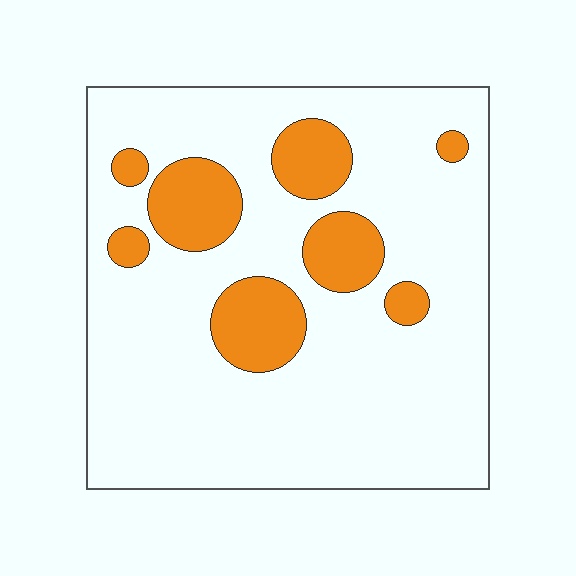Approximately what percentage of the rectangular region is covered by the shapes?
Approximately 20%.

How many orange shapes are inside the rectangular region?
8.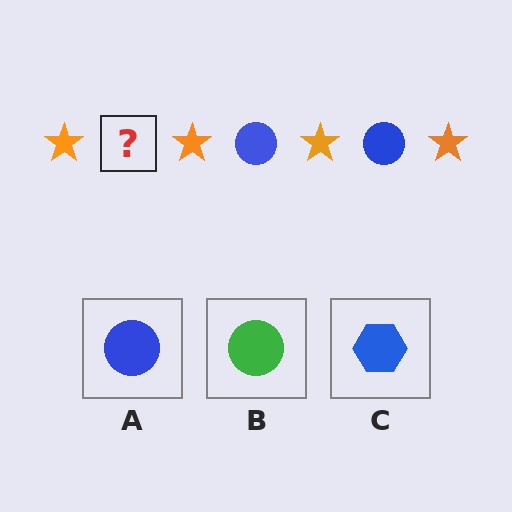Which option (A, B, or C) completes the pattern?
A.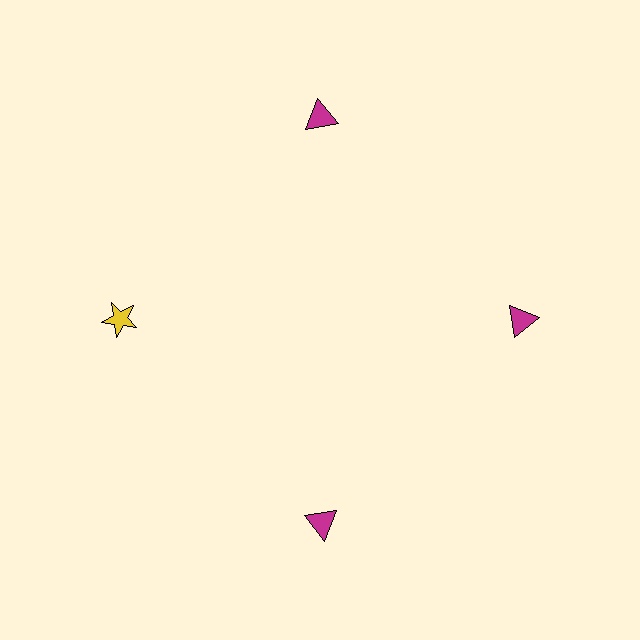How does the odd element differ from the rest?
It differs in both color (yellow instead of magenta) and shape (star instead of triangle).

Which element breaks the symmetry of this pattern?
The yellow star at roughly the 9 o'clock position breaks the symmetry. All other shapes are magenta triangles.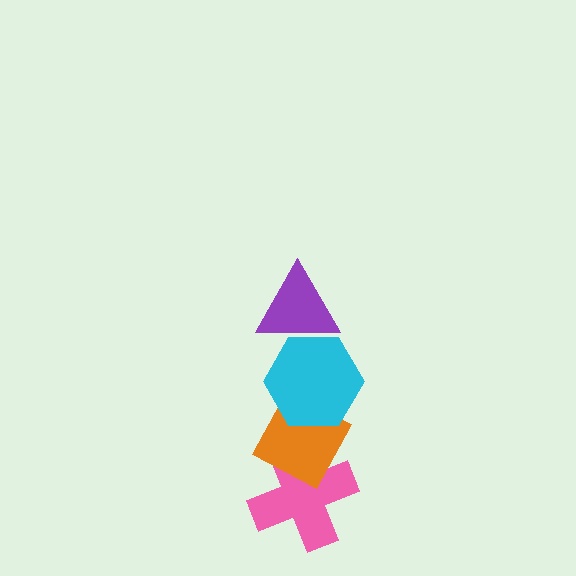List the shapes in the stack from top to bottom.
From top to bottom: the purple triangle, the cyan hexagon, the orange diamond, the pink cross.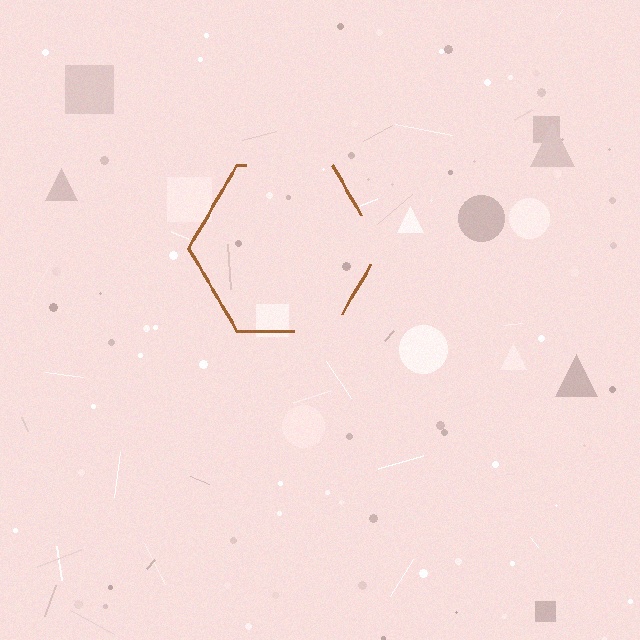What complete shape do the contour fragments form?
The contour fragments form a hexagon.